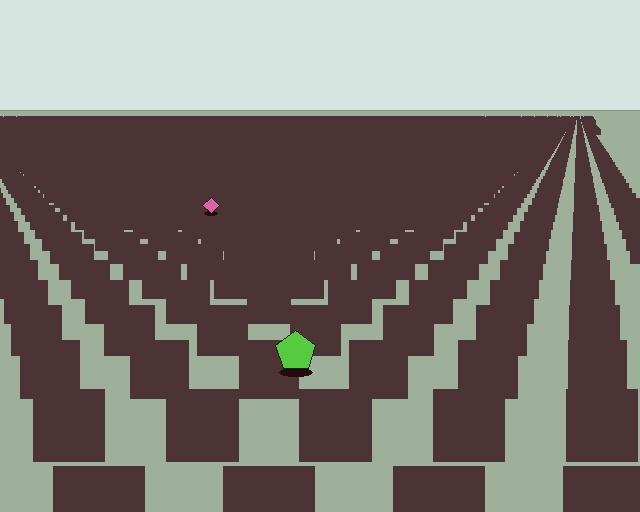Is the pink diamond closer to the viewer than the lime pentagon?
No. The lime pentagon is closer — you can tell from the texture gradient: the ground texture is coarser near it.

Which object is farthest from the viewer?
The pink diamond is farthest from the viewer. It appears smaller and the ground texture around it is denser.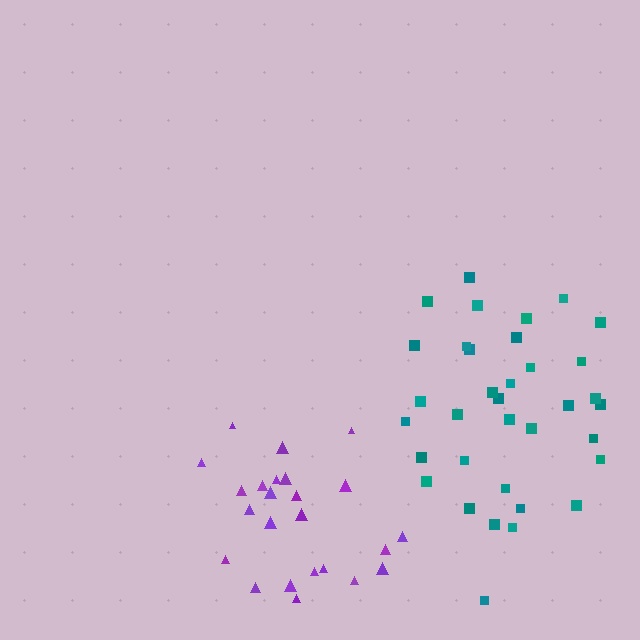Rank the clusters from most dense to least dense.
teal, purple.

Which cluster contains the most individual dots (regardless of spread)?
Teal (35).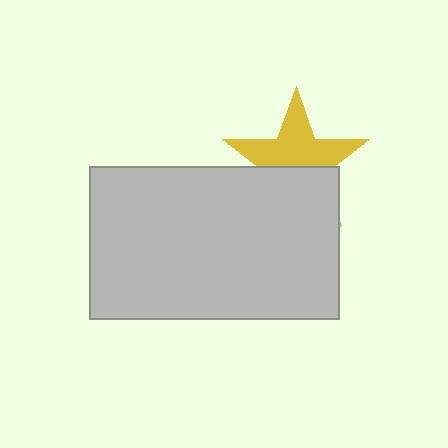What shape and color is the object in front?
The object in front is a light gray rectangle.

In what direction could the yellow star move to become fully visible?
The yellow star could move up. That would shift it out from behind the light gray rectangle entirely.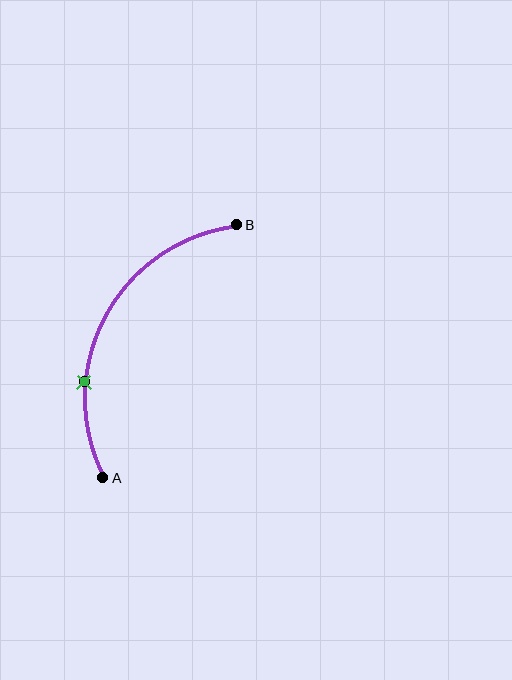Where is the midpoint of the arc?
The arc midpoint is the point on the curve farthest from the straight line joining A and B. It sits to the left of that line.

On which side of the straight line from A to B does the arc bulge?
The arc bulges to the left of the straight line connecting A and B.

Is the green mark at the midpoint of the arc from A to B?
No. The green mark lies on the arc but is closer to endpoint A. The arc midpoint would be at the point on the curve equidistant along the arc from both A and B.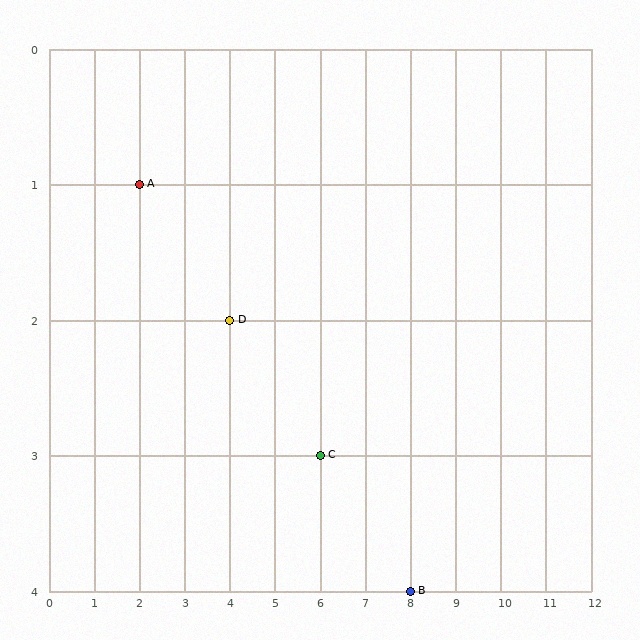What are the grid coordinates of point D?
Point D is at grid coordinates (4, 2).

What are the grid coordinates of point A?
Point A is at grid coordinates (2, 1).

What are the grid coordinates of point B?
Point B is at grid coordinates (8, 4).